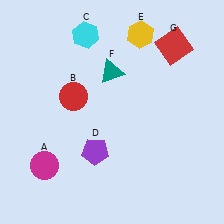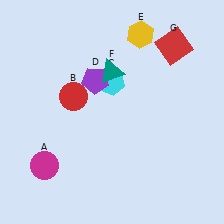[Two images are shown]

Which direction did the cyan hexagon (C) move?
The cyan hexagon (C) moved down.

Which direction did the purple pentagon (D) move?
The purple pentagon (D) moved up.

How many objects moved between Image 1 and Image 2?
2 objects moved between the two images.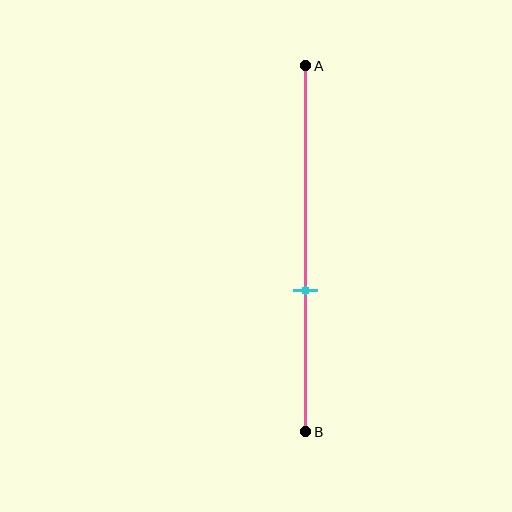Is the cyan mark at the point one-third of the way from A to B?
No, the mark is at about 60% from A, not at the 33% one-third point.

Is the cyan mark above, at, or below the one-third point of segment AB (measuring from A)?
The cyan mark is below the one-third point of segment AB.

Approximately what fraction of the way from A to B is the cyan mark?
The cyan mark is approximately 60% of the way from A to B.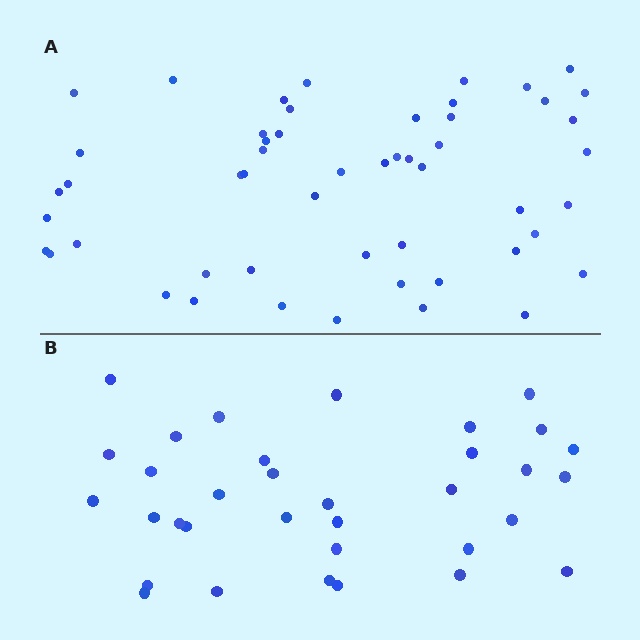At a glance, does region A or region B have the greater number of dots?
Region A (the top region) has more dots.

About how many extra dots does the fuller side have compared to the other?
Region A has approximately 20 more dots than region B.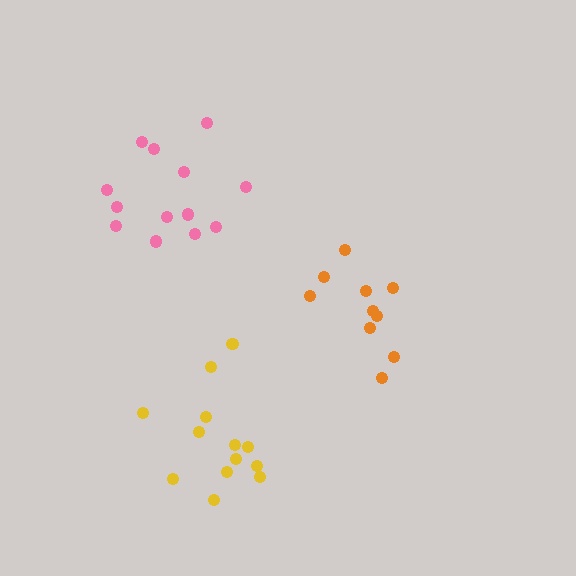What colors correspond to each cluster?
The clusters are colored: yellow, orange, pink.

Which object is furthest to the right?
The orange cluster is rightmost.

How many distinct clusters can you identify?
There are 3 distinct clusters.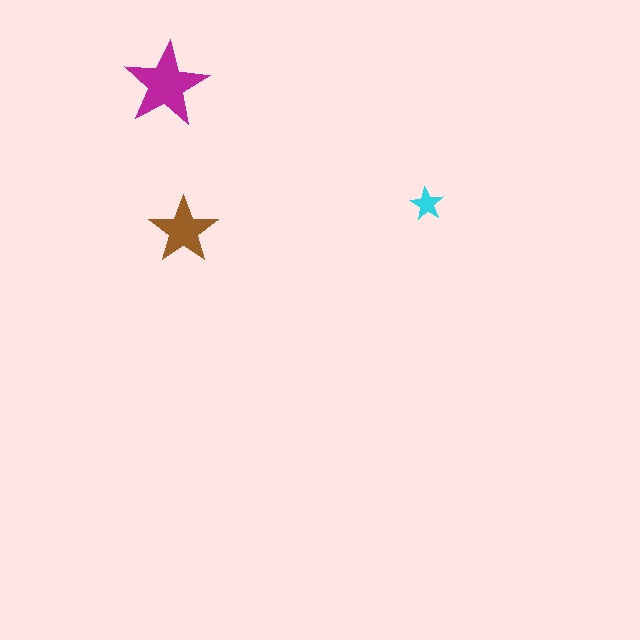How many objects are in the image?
There are 3 objects in the image.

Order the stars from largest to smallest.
the magenta one, the brown one, the cyan one.